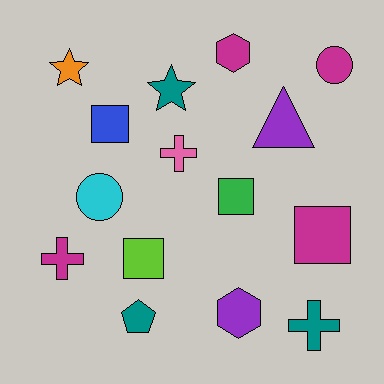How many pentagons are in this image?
There is 1 pentagon.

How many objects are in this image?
There are 15 objects.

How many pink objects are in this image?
There is 1 pink object.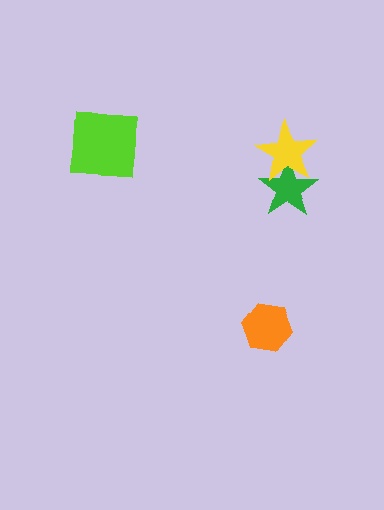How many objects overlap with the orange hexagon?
0 objects overlap with the orange hexagon.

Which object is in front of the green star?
The yellow star is in front of the green star.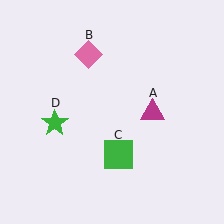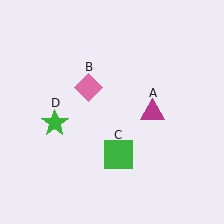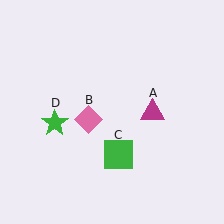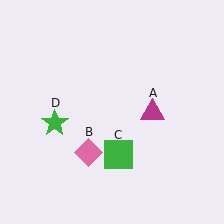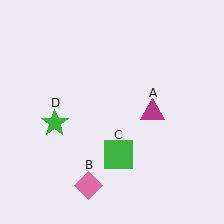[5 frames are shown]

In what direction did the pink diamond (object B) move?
The pink diamond (object B) moved down.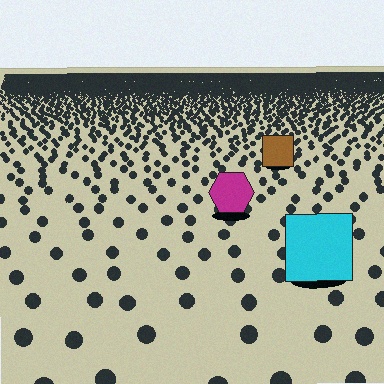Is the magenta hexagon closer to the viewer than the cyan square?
No. The cyan square is closer — you can tell from the texture gradient: the ground texture is coarser near it.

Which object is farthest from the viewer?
The brown square is farthest from the viewer. It appears smaller and the ground texture around it is denser.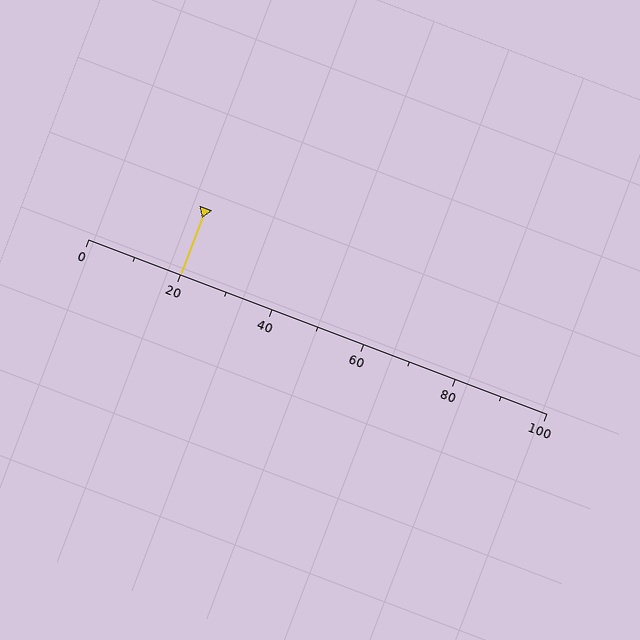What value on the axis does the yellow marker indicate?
The marker indicates approximately 20.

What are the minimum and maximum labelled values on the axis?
The axis runs from 0 to 100.